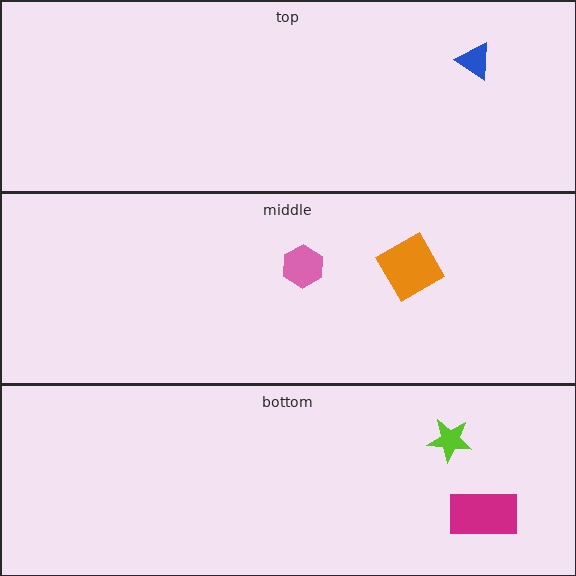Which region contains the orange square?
The middle region.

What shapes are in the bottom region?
The lime star, the magenta rectangle.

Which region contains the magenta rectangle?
The bottom region.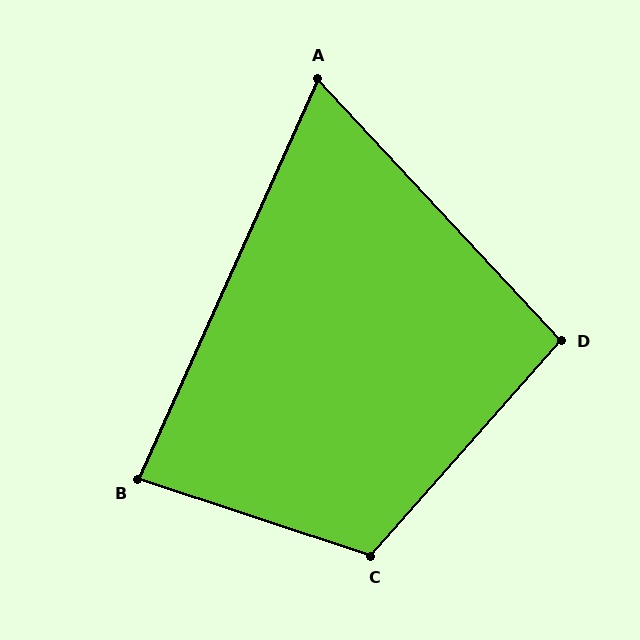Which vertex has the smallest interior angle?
A, at approximately 67 degrees.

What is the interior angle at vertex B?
Approximately 84 degrees (acute).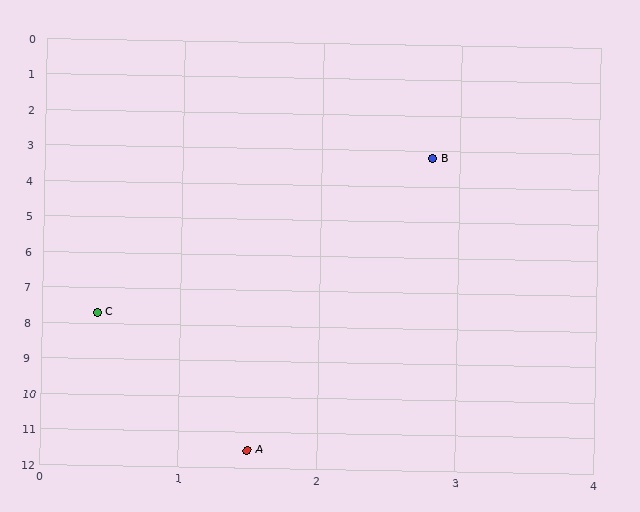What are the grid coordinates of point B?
Point B is at approximately (2.8, 3.2).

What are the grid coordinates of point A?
Point A is at approximately (1.5, 11.5).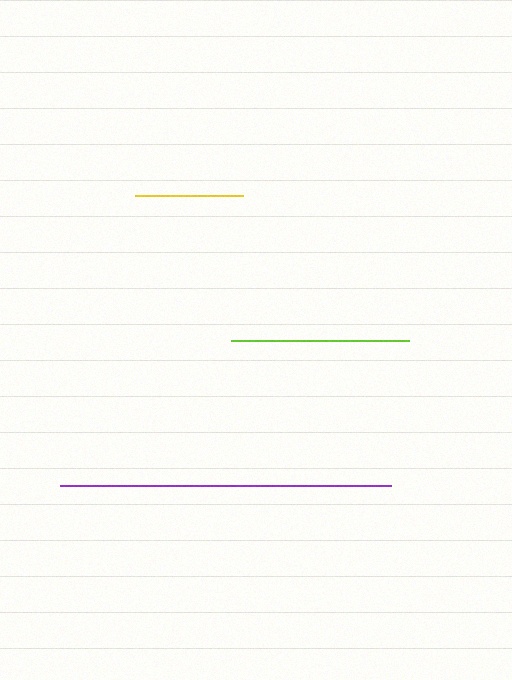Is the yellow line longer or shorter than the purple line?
The purple line is longer than the yellow line.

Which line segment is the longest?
The purple line is the longest at approximately 331 pixels.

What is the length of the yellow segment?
The yellow segment is approximately 108 pixels long.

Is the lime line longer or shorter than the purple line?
The purple line is longer than the lime line.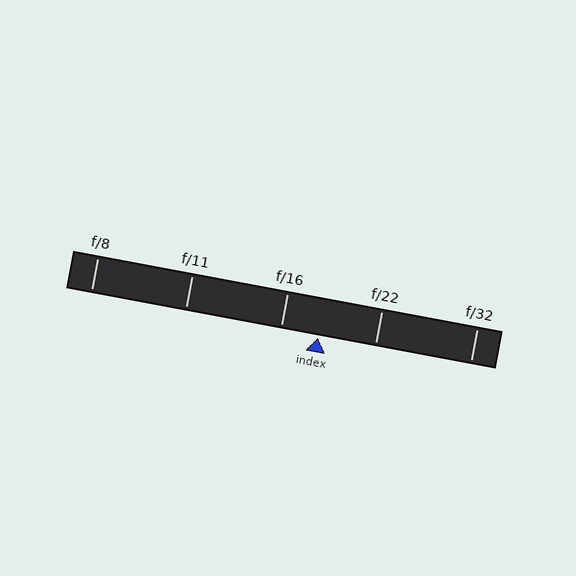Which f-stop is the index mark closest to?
The index mark is closest to f/16.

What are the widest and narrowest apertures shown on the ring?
The widest aperture shown is f/8 and the narrowest is f/32.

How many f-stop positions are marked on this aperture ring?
There are 5 f-stop positions marked.